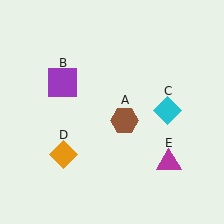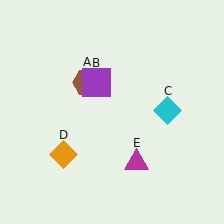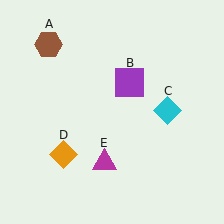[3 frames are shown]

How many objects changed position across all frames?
3 objects changed position: brown hexagon (object A), purple square (object B), magenta triangle (object E).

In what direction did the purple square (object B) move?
The purple square (object B) moved right.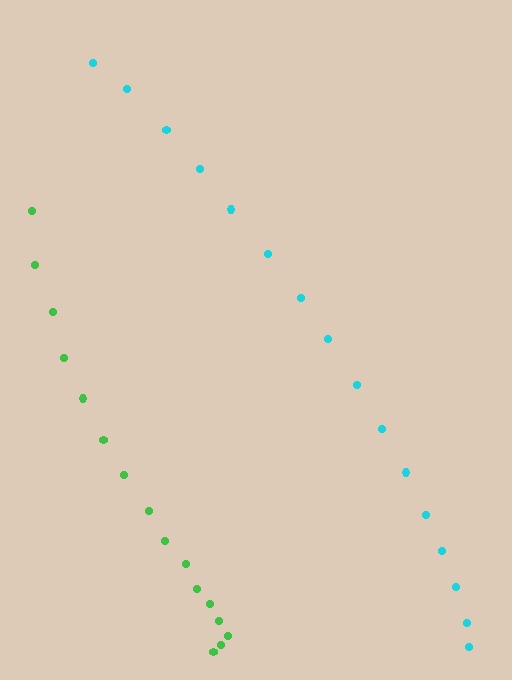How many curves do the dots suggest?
There are 2 distinct paths.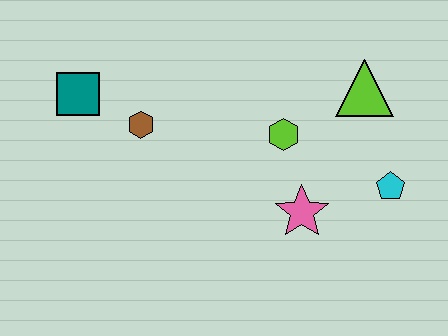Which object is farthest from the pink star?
The teal square is farthest from the pink star.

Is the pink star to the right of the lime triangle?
No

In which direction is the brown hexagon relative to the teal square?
The brown hexagon is to the right of the teal square.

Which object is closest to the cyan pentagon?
The pink star is closest to the cyan pentagon.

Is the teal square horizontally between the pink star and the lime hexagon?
No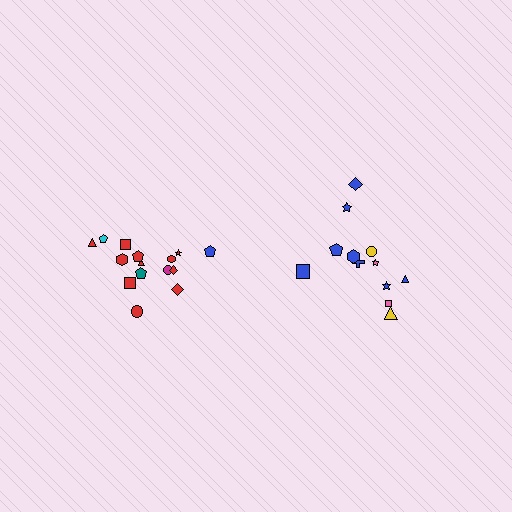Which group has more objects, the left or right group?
The left group.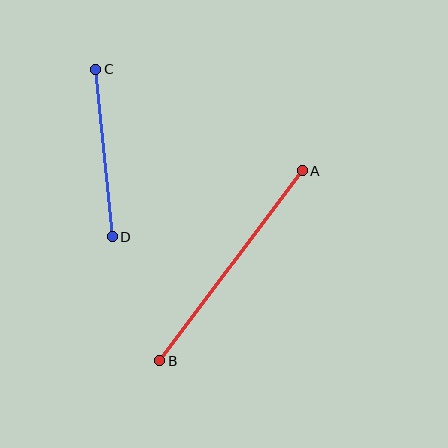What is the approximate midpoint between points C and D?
The midpoint is at approximately (104, 153) pixels.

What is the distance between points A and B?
The distance is approximately 238 pixels.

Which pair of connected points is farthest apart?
Points A and B are farthest apart.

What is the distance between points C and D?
The distance is approximately 169 pixels.